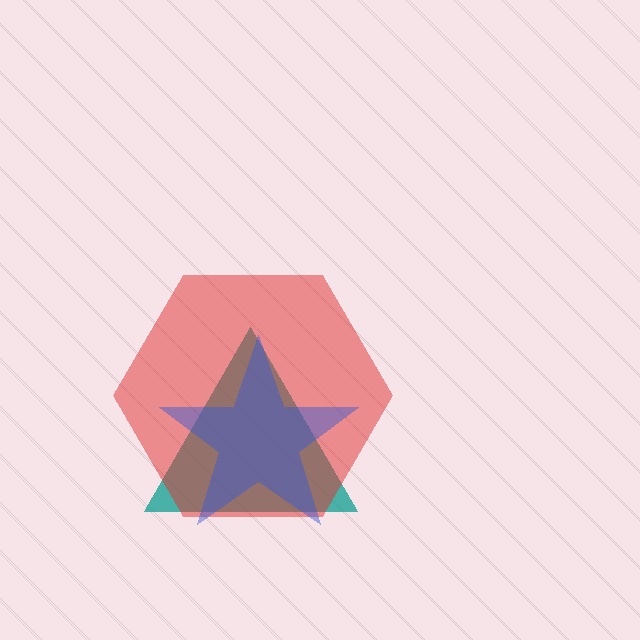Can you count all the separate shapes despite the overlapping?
Yes, there are 3 separate shapes.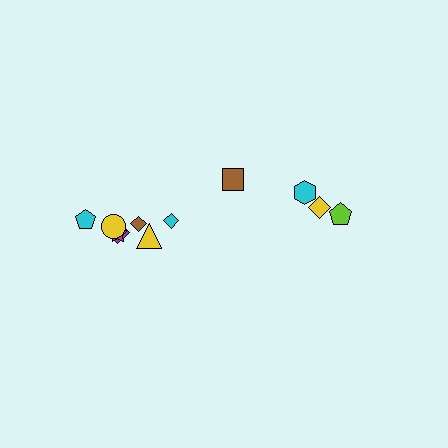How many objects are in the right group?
There are 4 objects.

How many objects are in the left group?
There are 7 objects.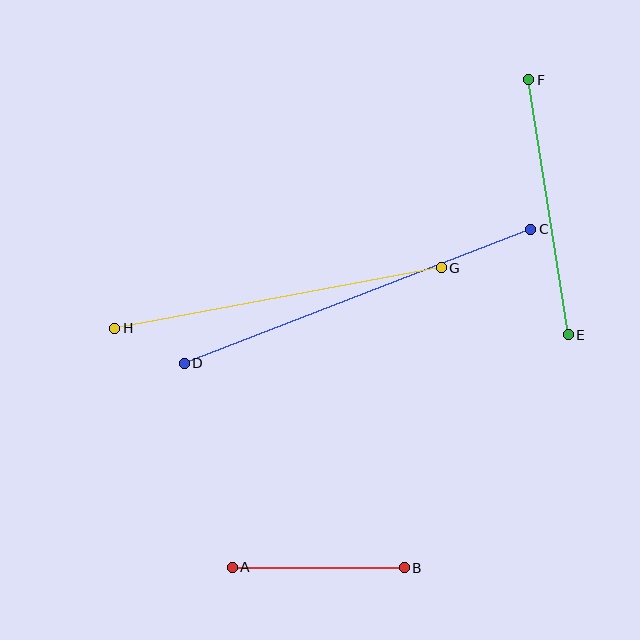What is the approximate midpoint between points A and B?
The midpoint is at approximately (318, 567) pixels.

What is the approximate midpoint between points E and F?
The midpoint is at approximately (549, 207) pixels.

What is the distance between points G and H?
The distance is approximately 332 pixels.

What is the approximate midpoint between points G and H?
The midpoint is at approximately (278, 298) pixels.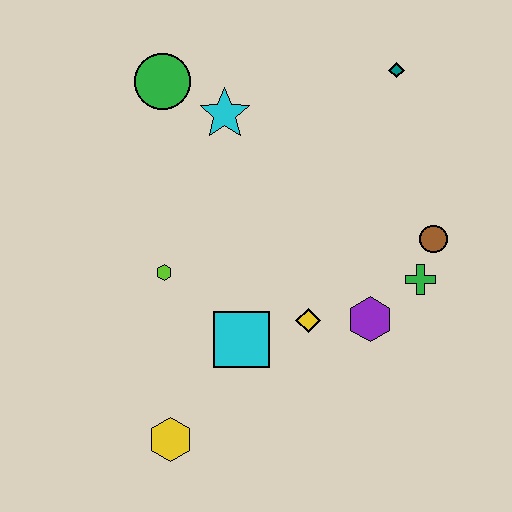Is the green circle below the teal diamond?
Yes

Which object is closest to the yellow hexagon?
The cyan square is closest to the yellow hexagon.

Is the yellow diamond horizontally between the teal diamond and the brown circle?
No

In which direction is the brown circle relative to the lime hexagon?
The brown circle is to the right of the lime hexagon.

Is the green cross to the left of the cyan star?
No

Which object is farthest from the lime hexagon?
The teal diamond is farthest from the lime hexagon.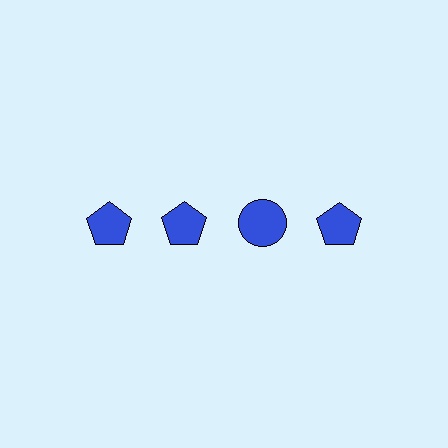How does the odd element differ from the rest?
It has a different shape: circle instead of pentagon.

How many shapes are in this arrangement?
There are 4 shapes arranged in a grid pattern.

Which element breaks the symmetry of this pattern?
The blue circle in the top row, center column breaks the symmetry. All other shapes are blue pentagons.